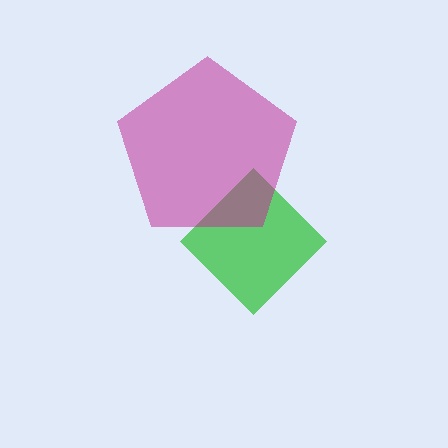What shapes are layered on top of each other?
The layered shapes are: a green diamond, a magenta pentagon.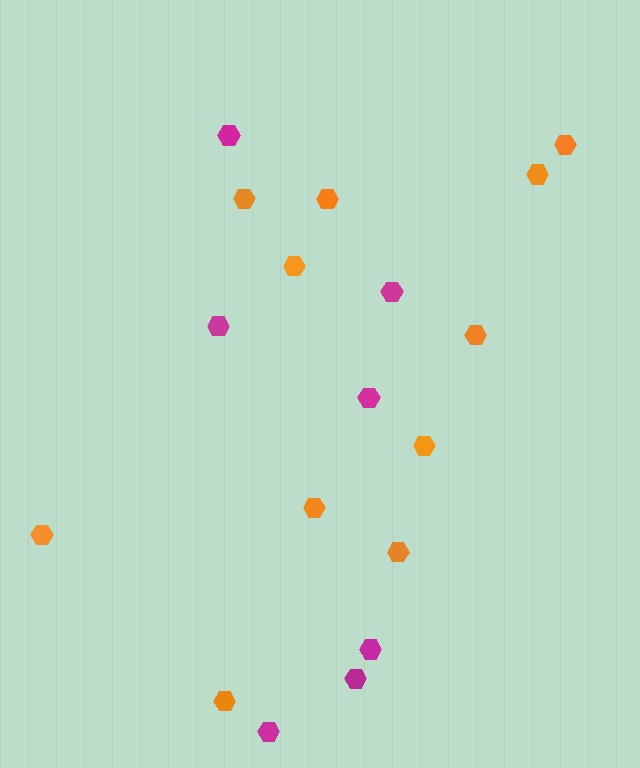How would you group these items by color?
There are 2 groups: one group of orange hexagons (11) and one group of magenta hexagons (7).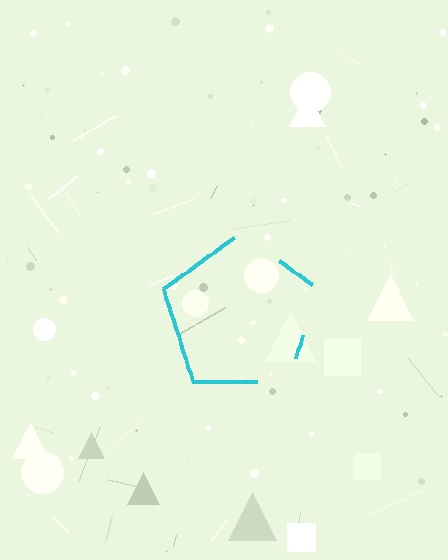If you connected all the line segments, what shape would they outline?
They would outline a pentagon.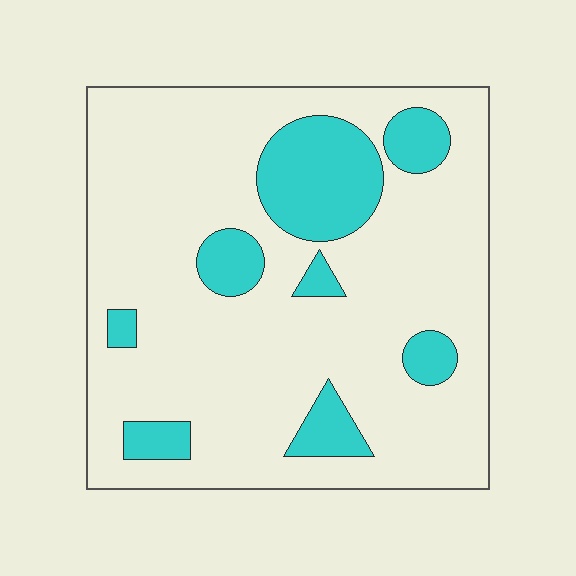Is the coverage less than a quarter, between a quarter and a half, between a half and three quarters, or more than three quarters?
Less than a quarter.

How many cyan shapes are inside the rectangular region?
8.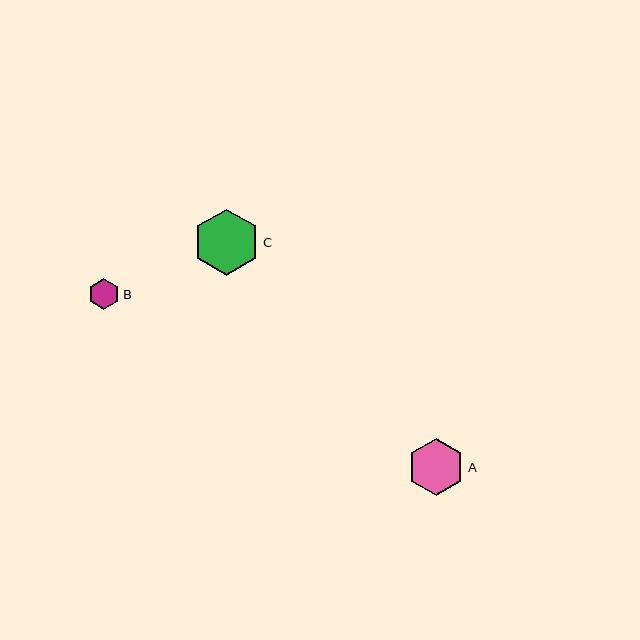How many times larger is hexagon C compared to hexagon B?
Hexagon C is approximately 2.1 times the size of hexagon B.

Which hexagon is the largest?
Hexagon C is the largest with a size of approximately 66 pixels.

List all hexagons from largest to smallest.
From largest to smallest: C, A, B.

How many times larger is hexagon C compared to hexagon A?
Hexagon C is approximately 1.2 times the size of hexagon A.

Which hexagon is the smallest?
Hexagon B is the smallest with a size of approximately 32 pixels.